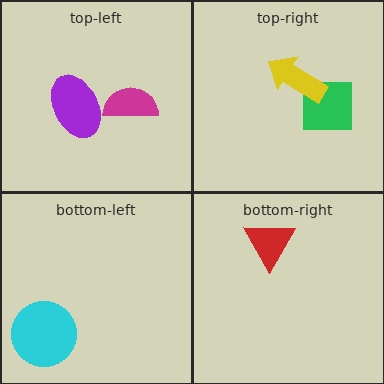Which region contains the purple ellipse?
The top-left region.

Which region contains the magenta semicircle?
The top-left region.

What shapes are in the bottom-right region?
The red triangle.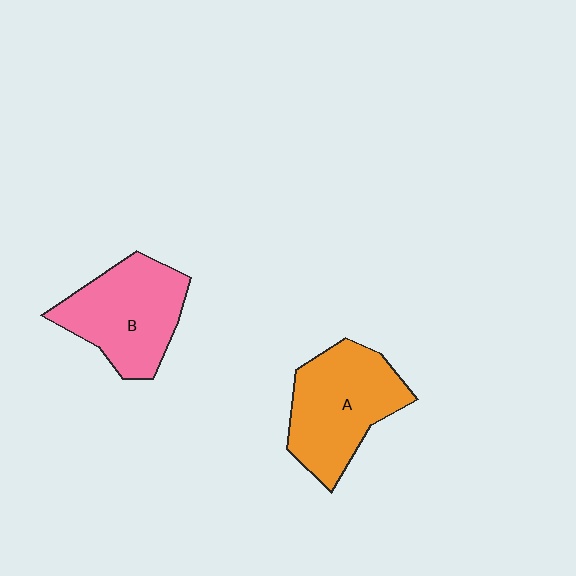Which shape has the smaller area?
Shape B (pink).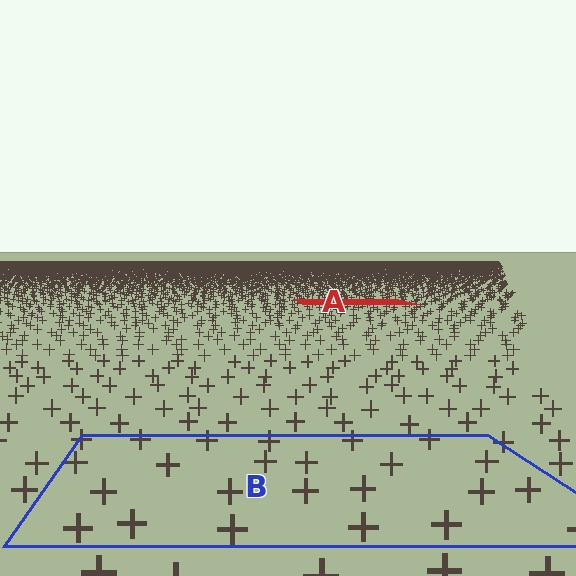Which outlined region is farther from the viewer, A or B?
Region A is farther from the viewer — the texture elements inside it appear smaller and more densely packed.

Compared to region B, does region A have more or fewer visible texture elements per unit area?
Region A has more texture elements per unit area — they are packed more densely because it is farther away.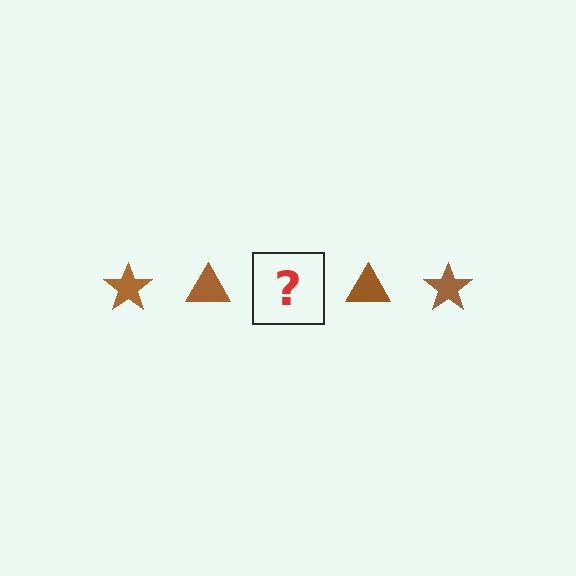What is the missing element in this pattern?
The missing element is a brown star.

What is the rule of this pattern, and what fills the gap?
The rule is that the pattern cycles through star, triangle shapes in brown. The gap should be filled with a brown star.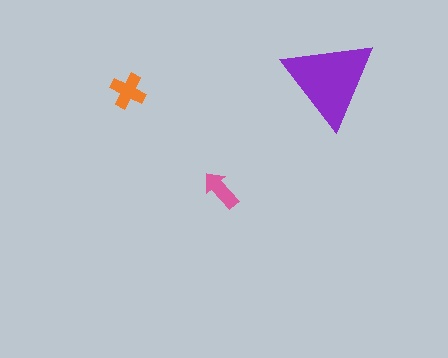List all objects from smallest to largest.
The pink arrow, the orange cross, the purple triangle.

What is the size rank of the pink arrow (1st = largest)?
3rd.